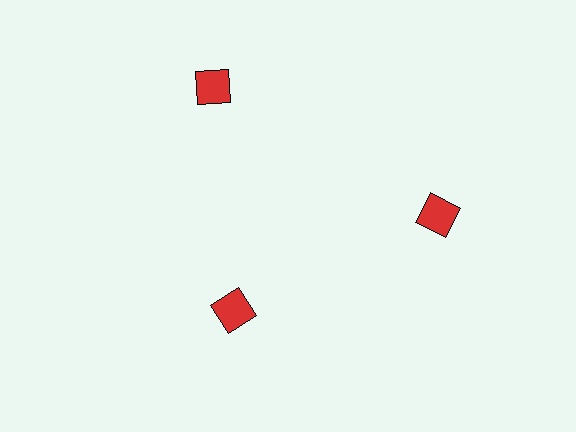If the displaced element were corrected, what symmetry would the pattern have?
It would have 3-fold rotational symmetry — the pattern would map onto itself every 120 degrees.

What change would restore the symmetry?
The symmetry would be restored by moving it outward, back onto the ring so that all 3 squares sit at equal angles and equal distance from the center.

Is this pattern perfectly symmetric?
No. The 3 red squares are arranged in a ring, but one element near the 7 o'clock position is pulled inward toward the center, breaking the 3-fold rotational symmetry.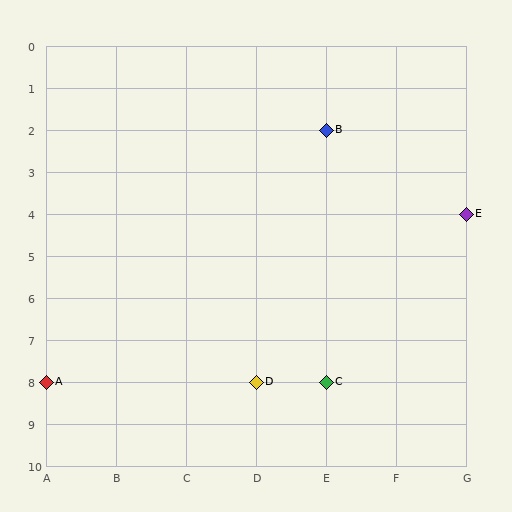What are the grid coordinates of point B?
Point B is at grid coordinates (E, 2).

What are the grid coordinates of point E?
Point E is at grid coordinates (G, 4).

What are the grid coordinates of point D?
Point D is at grid coordinates (D, 8).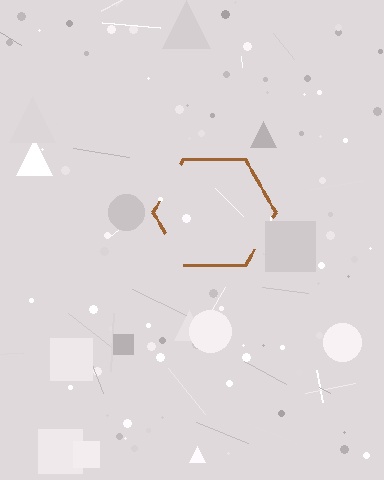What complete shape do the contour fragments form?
The contour fragments form a hexagon.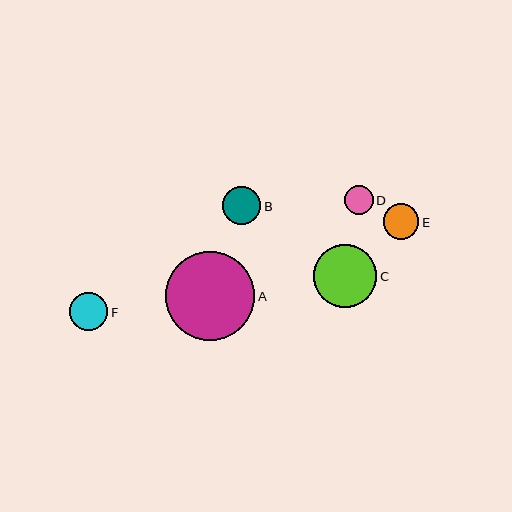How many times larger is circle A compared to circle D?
Circle A is approximately 3.2 times the size of circle D.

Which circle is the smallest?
Circle D is the smallest with a size of approximately 28 pixels.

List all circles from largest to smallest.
From largest to smallest: A, C, F, B, E, D.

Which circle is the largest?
Circle A is the largest with a size of approximately 90 pixels.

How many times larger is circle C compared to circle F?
Circle C is approximately 1.7 times the size of circle F.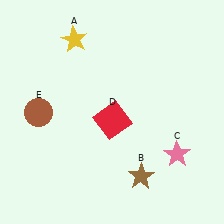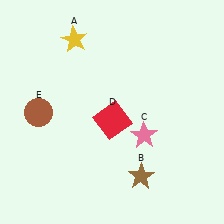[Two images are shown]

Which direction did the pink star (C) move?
The pink star (C) moved left.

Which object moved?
The pink star (C) moved left.